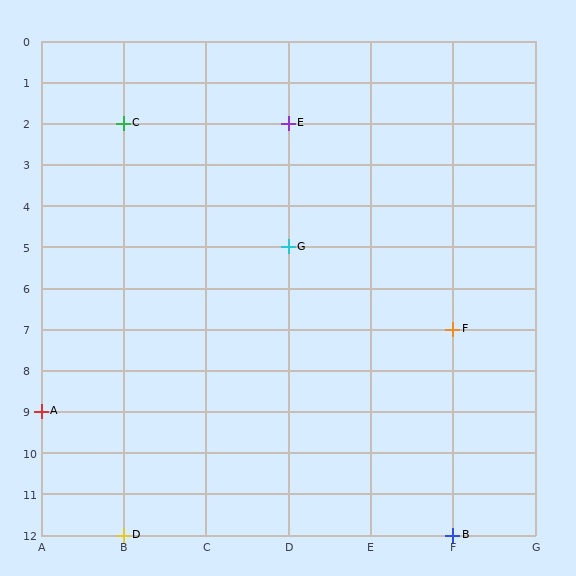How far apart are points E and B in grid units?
Points E and B are 2 columns and 10 rows apart (about 10.2 grid units diagonally).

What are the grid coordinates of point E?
Point E is at grid coordinates (D, 2).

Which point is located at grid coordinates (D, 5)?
Point G is at (D, 5).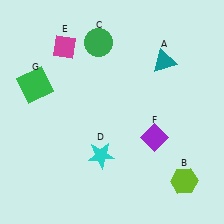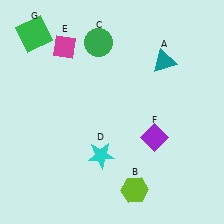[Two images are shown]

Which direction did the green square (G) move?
The green square (G) moved up.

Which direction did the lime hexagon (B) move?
The lime hexagon (B) moved left.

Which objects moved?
The objects that moved are: the lime hexagon (B), the green square (G).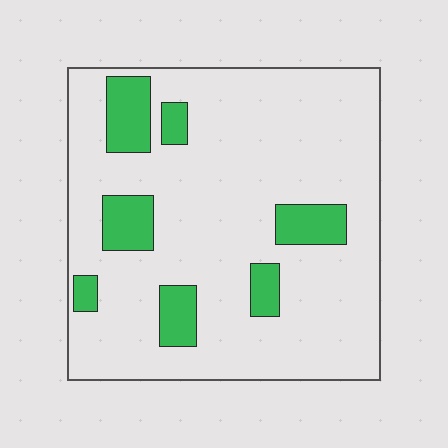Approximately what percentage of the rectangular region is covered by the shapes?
Approximately 15%.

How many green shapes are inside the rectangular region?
7.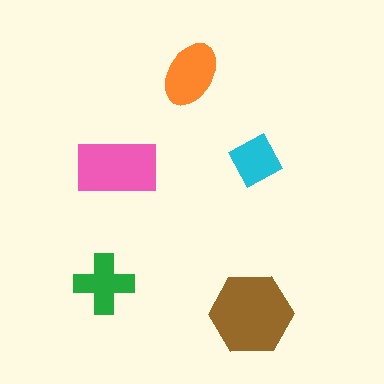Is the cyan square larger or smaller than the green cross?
Smaller.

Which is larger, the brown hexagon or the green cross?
The brown hexagon.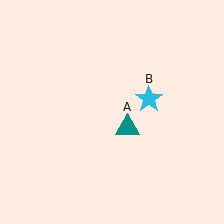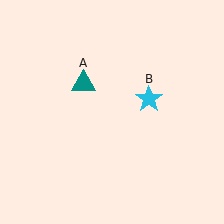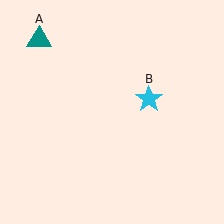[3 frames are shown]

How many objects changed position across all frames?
1 object changed position: teal triangle (object A).